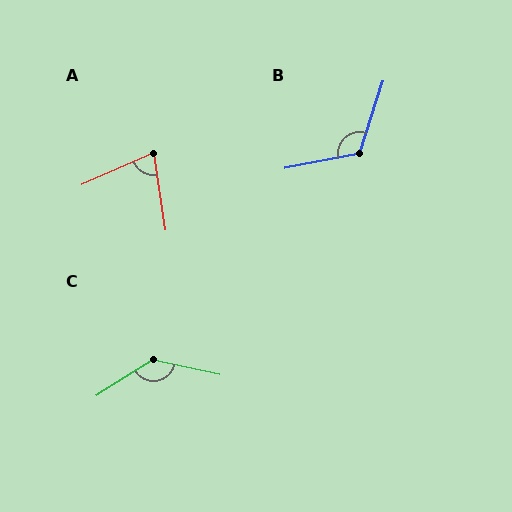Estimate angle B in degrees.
Approximately 120 degrees.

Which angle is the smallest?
A, at approximately 75 degrees.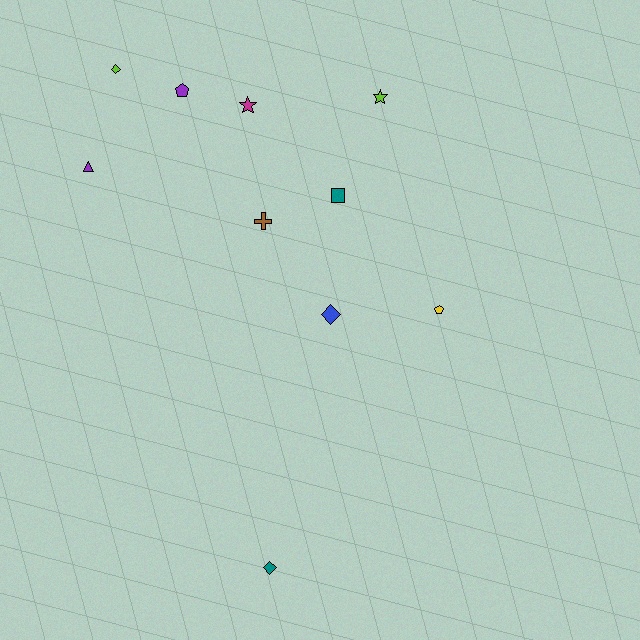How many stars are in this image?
There are 2 stars.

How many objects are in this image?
There are 10 objects.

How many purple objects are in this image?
There are 2 purple objects.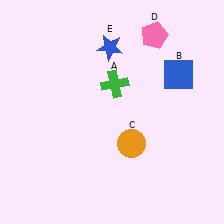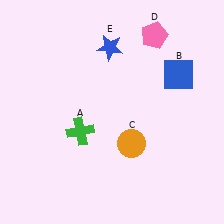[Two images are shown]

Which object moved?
The green cross (A) moved down.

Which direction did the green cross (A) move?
The green cross (A) moved down.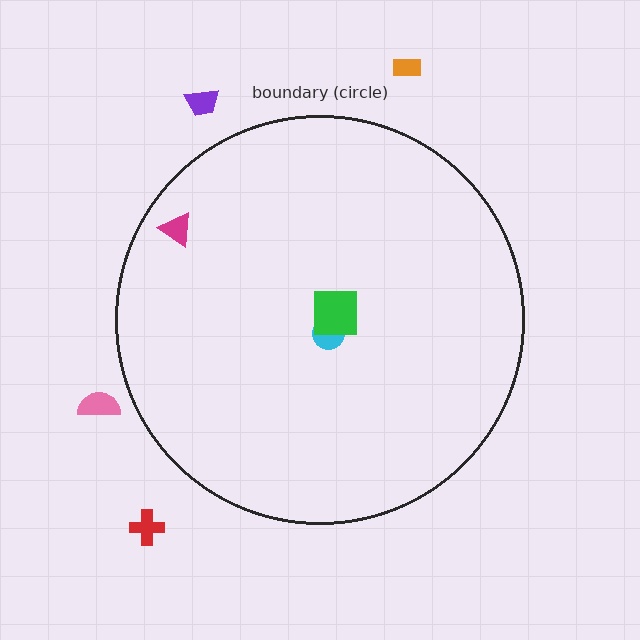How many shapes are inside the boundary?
3 inside, 4 outside.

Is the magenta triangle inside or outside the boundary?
Inside.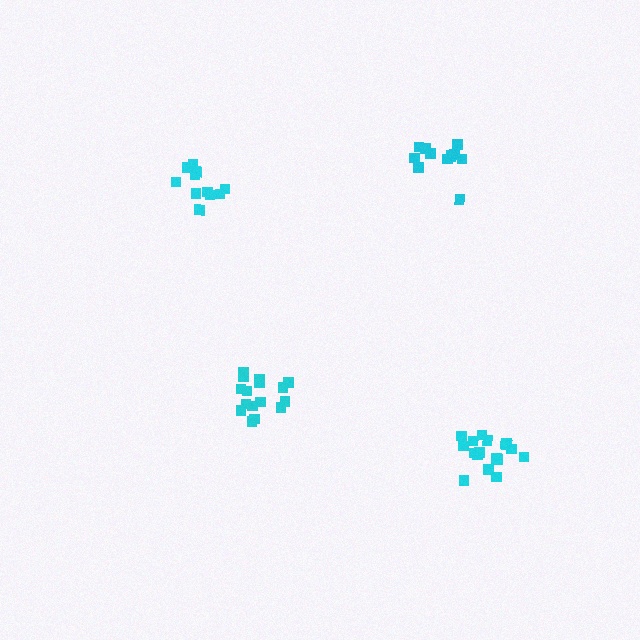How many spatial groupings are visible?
There are 4 spatial groupings.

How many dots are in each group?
Group 1: 11 dots, Group 2: 12 dots, Group 3: 16 dots, Group 4: 17 dots (56 total).